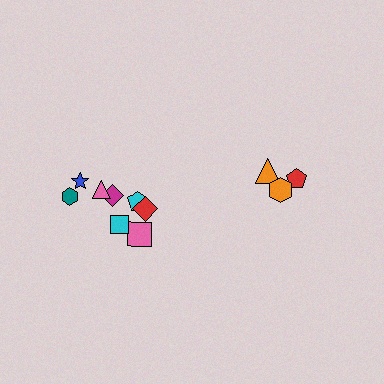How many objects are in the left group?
There are 8 objects.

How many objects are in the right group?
There are 3 objects.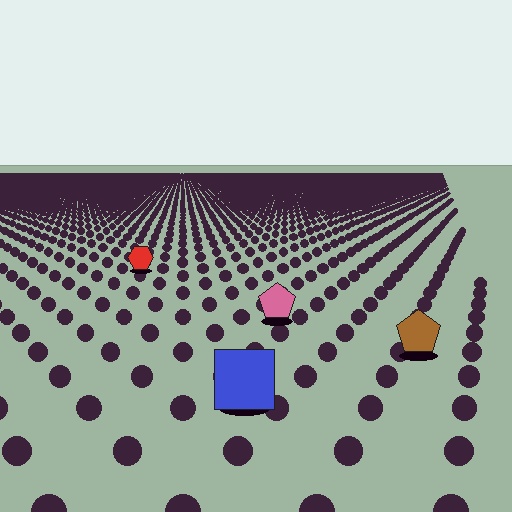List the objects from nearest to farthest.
From nearest to farthest: the blue square, the brown pentagon, the pink pentagon, the red hexagon.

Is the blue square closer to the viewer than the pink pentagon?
Yes. The blue square is closer — you can tell from the texture gradient: the ground texture is coarser near it.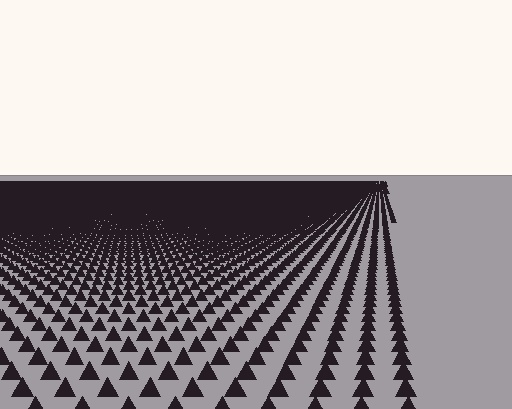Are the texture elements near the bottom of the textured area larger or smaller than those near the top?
Larger. Near the bottom, elements are closer to the viewer and appear at a bigger on-screen size.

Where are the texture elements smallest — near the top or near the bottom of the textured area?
Near the top.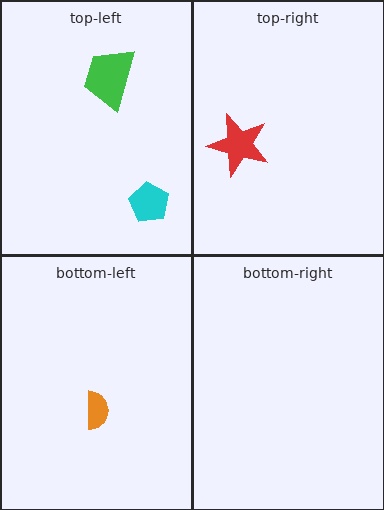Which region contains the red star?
The top-right region.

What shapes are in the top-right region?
The red star.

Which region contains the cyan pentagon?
The top-left region.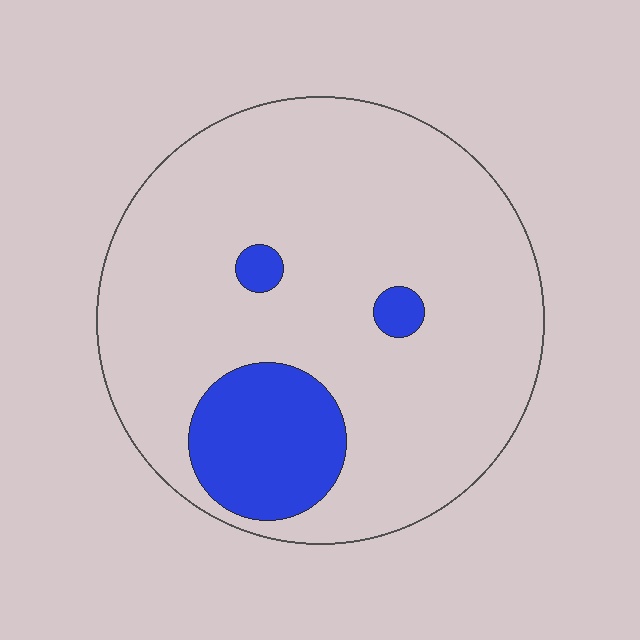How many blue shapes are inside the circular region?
3.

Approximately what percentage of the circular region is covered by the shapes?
Approximately 15%.